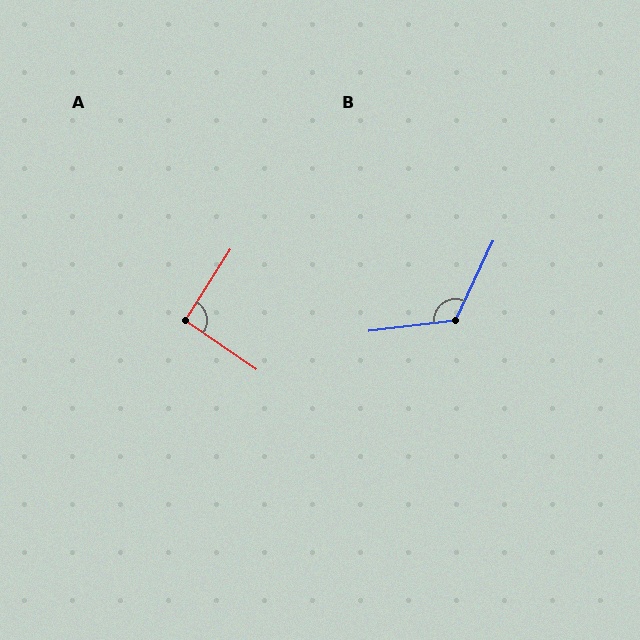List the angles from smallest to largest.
A (92°), B (122°).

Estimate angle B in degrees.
Approximately 122 degrees.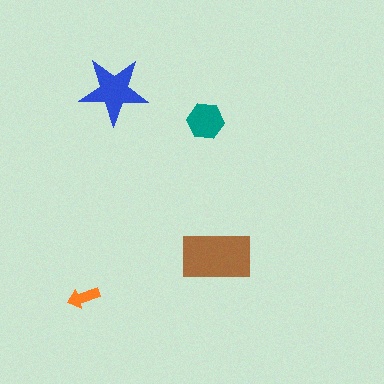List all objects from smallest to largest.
The orange arrow, the teal hexagon, the blue star, the brown rectangle.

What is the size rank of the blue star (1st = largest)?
2nd.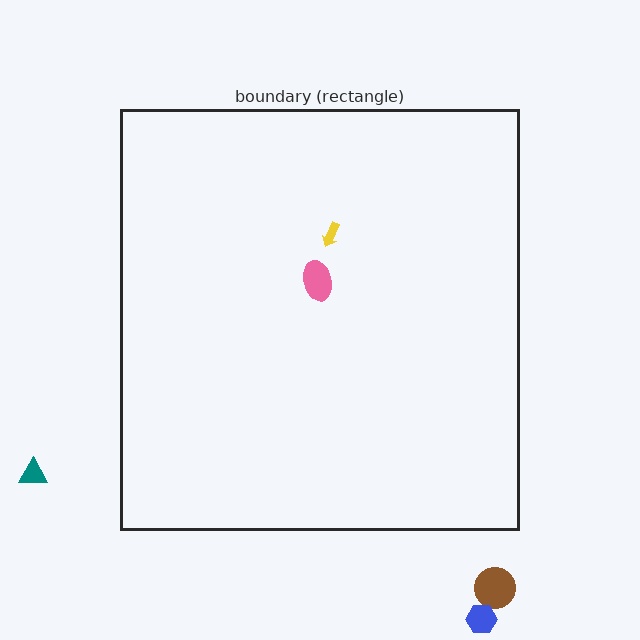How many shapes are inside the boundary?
2 inside, 3 outside.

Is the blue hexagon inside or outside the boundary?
Outside.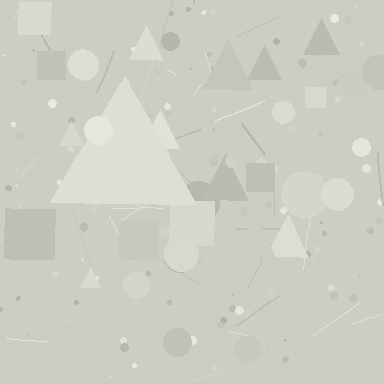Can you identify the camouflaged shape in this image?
The camouflaged shape is a triangle.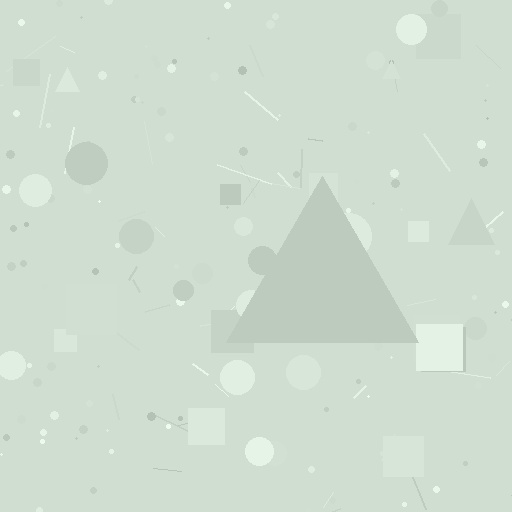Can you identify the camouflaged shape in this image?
The camouflaged shape is a triangle.